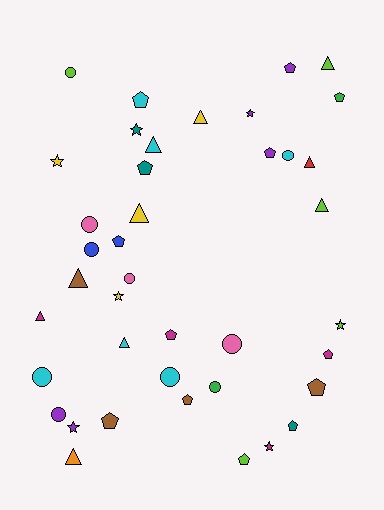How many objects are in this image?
There are 40 objects.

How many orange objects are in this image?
There is 1 orange object.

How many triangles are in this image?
There are 10 triangles.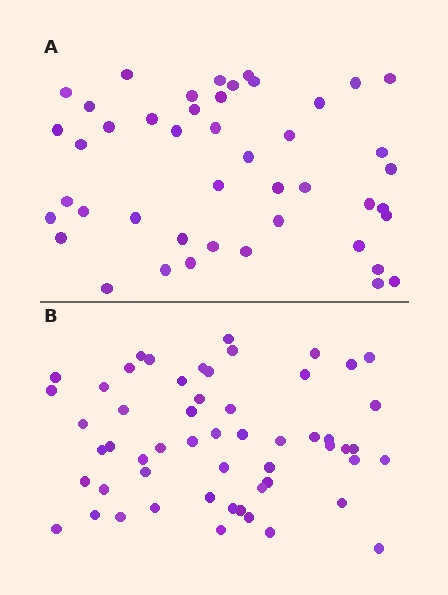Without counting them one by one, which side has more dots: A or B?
Region B (the bottom region) has more dots.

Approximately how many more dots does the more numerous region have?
Region B has roughly 10 or so more dots than region A.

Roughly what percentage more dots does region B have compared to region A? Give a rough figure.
About 20% more.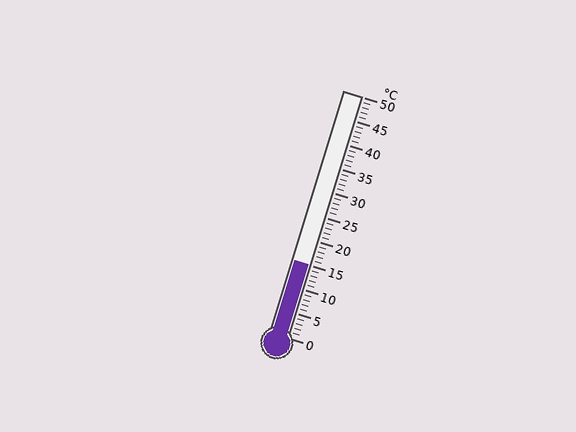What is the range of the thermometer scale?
The thermometer scale ranges from 0°C to 50°C.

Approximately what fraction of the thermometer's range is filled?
The thermometer is filled to approximately 30% of its range.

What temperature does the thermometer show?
The thermometer shows approximately 15°C.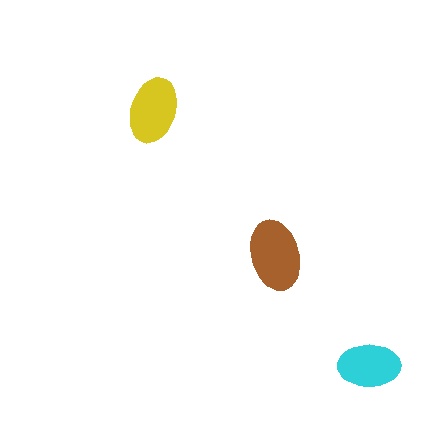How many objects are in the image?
There are 3 objects in the image.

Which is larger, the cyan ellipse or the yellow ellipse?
The yellow one.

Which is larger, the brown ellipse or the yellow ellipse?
The brown one.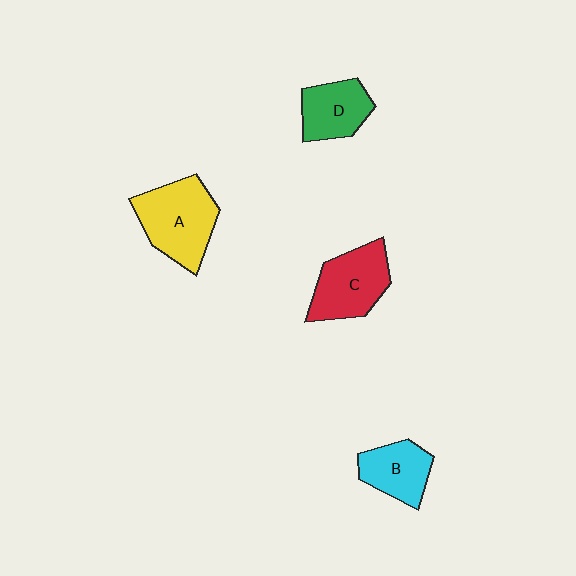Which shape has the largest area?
Shape A (yellow).